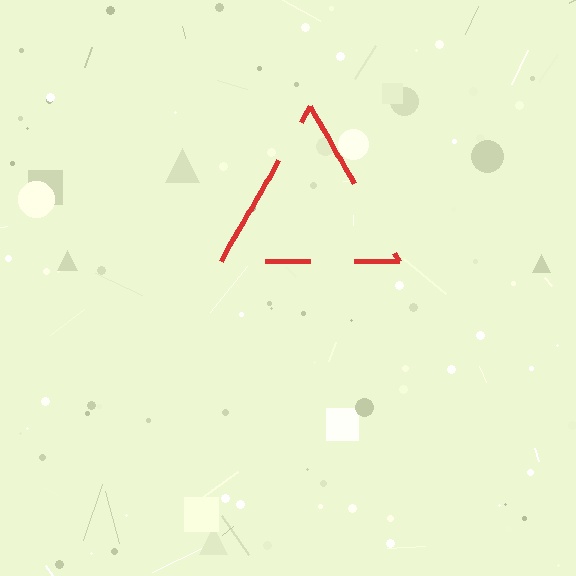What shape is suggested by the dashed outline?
The dashed outline suggests a triangle.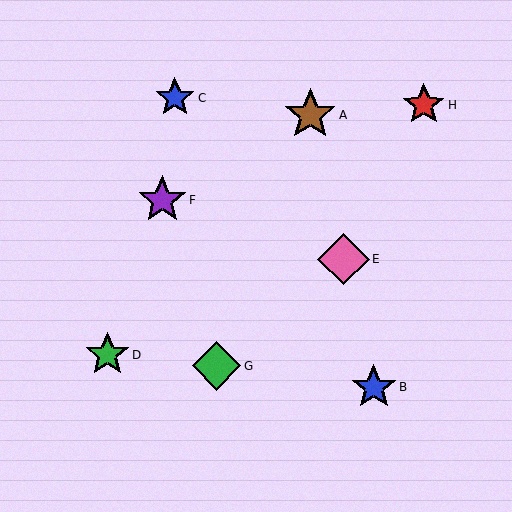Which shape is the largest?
The brown star (labeled A) is the largest.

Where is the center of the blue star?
The center of the blue star is at (175, 98).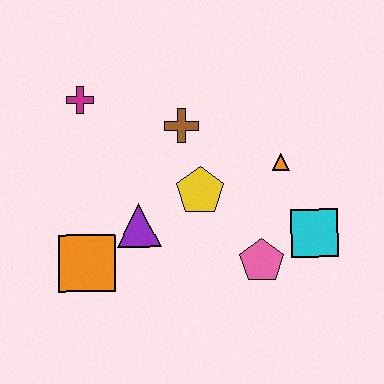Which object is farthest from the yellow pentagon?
The magenta cross is farthest from the yellow pentagon.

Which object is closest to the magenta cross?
The brown cross is closest to the magenta cross.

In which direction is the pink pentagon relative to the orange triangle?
The pink pentagon is below the orange triangle.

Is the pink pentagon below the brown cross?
Yes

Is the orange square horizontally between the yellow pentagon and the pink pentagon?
No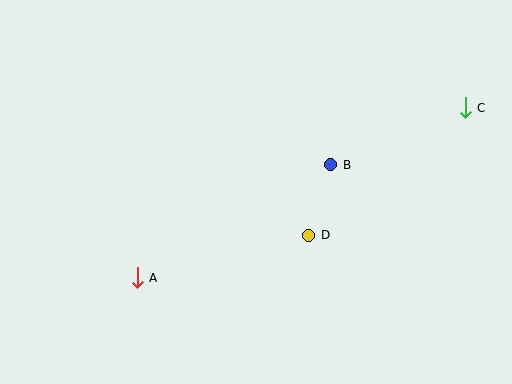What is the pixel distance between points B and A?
The distance between B and A is 224 pixels.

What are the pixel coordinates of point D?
Point D is at (309, 235).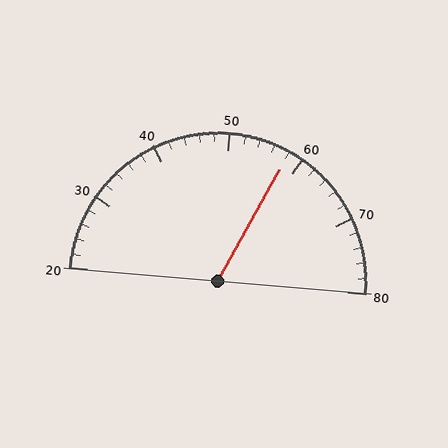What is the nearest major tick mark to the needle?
The nearest major tick mark is 60.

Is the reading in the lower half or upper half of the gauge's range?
The reading is in the upper half of the range (20 to 80).